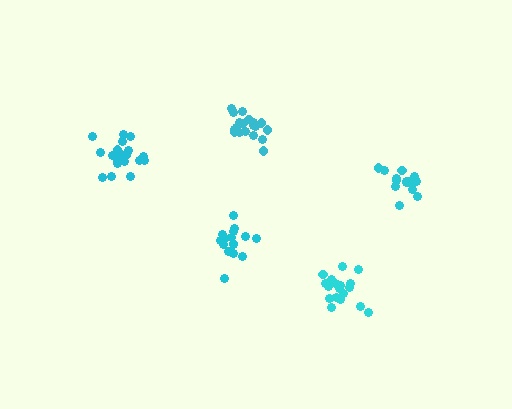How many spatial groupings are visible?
There are 5 spatial groupings.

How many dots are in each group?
Group 1: 21 dots, Group 2: 20 dots, Group 3: 18 dots, Group 4: 15 dots, Group 5: 16 dots (90 total).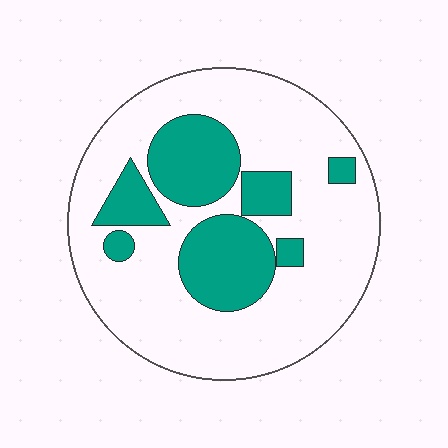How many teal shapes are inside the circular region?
7.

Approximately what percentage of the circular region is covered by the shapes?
Approximately 30%.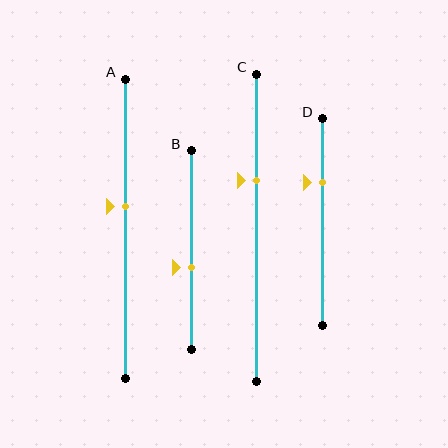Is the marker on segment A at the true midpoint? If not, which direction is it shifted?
No, the marker on segment A is shifted upward by about 7% of the segment length.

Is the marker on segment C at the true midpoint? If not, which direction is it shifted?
No, the marker on segment C is shifted upward by about 15% of the segment length.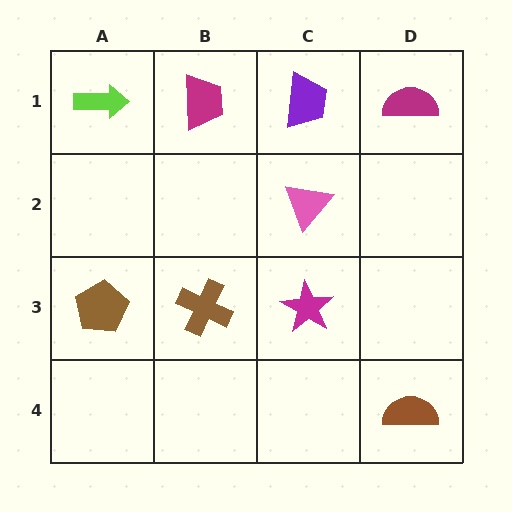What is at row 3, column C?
A magenta star.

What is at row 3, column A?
A brown pentagon.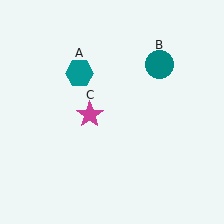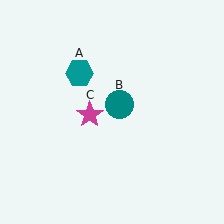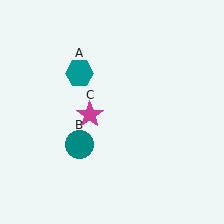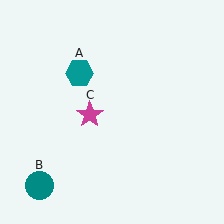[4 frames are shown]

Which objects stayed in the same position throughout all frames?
Teal hexagon (object A) and magenta star (object C) remained stationary.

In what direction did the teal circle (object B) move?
The teal circle (object B) moved down and to the left.